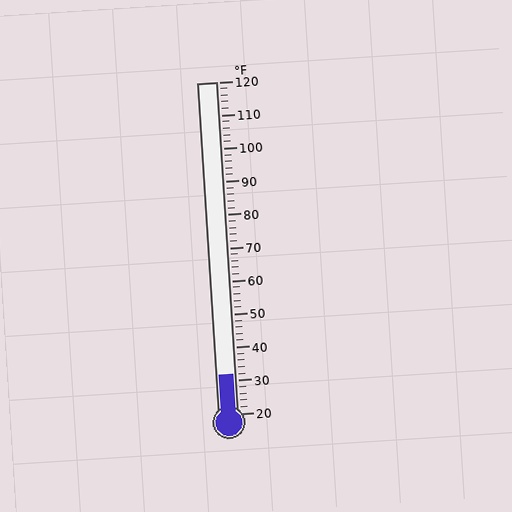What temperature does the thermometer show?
The thermometer shows approximately 32°F.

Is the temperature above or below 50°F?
The temperature is below 50°F.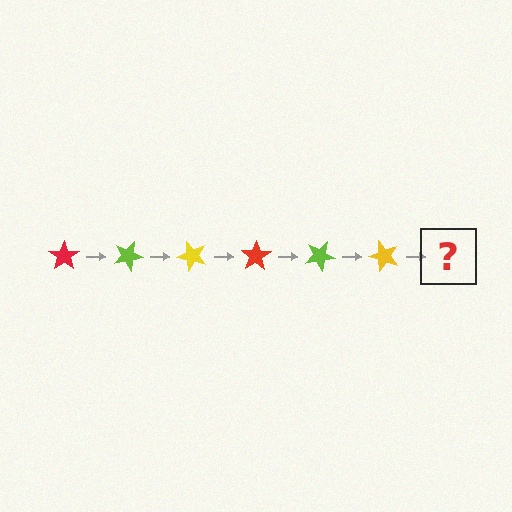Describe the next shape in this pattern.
It should be a red star, rotated 150 degrees from the start.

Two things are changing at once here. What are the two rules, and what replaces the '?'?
The two rules are that it rotates 25 degrees each step and the color cycles through red, lime, and yellow. The '?' should be a red star, rotated 150 degrees from the start.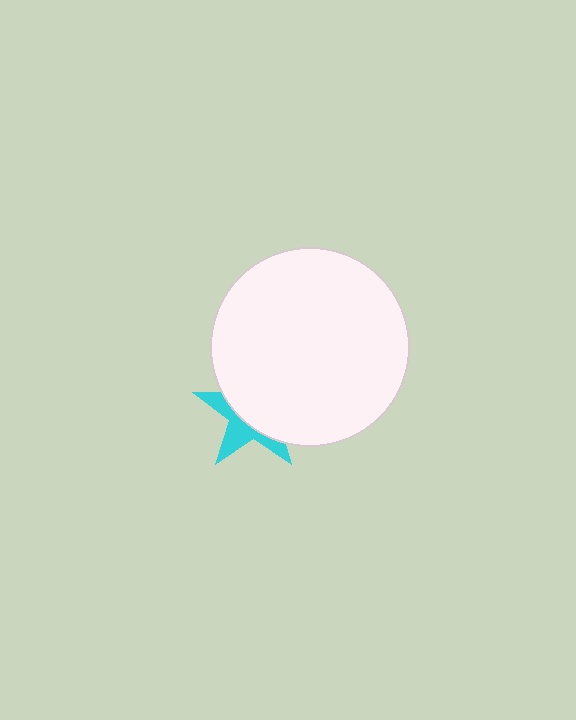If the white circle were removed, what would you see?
You would see the complete cyan star.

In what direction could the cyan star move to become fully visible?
The cyan star could move toward the lower-left. That would shift it out from behind the white circle entirely.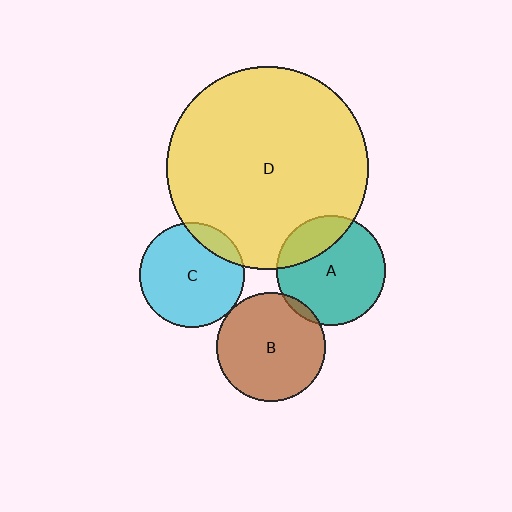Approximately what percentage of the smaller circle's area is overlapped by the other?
Approximately 5%.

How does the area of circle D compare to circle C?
Approximately 3.7 times.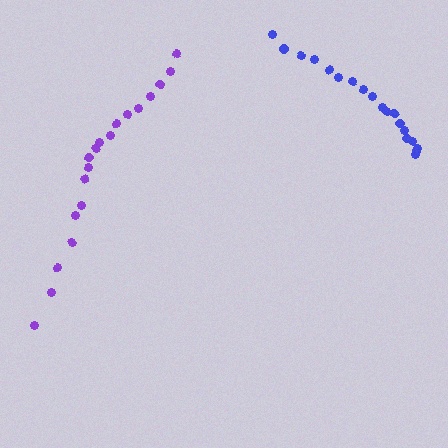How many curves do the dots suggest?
There are 2 distinct paths.